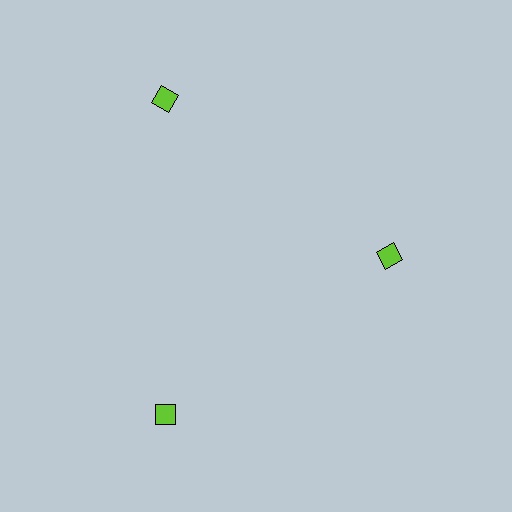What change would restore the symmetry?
The symmetry would be restored by moving it outward, back onto the ring so that all 3 diamonds sit at equal angles and equal distance from the center.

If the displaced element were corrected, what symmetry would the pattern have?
It would have 3-fold rotational symmetry — the pattern would map onto itself every 120 degrees.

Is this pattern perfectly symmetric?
No. The 3 lime diamonds are arranged in a ring, but one element near the 3 o'clock position is pulled inward toward the center, breaking the 3-fold rotational symmetry.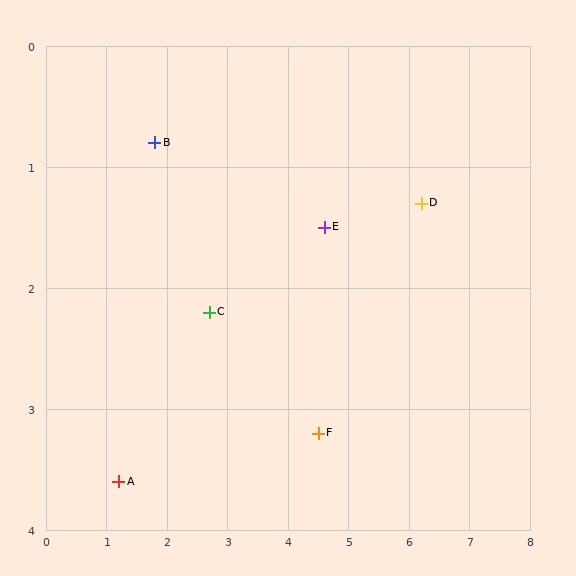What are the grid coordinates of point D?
Point D is at approximately (6.2, 1.3).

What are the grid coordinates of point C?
Point C is at approximately (2.7, 2.2).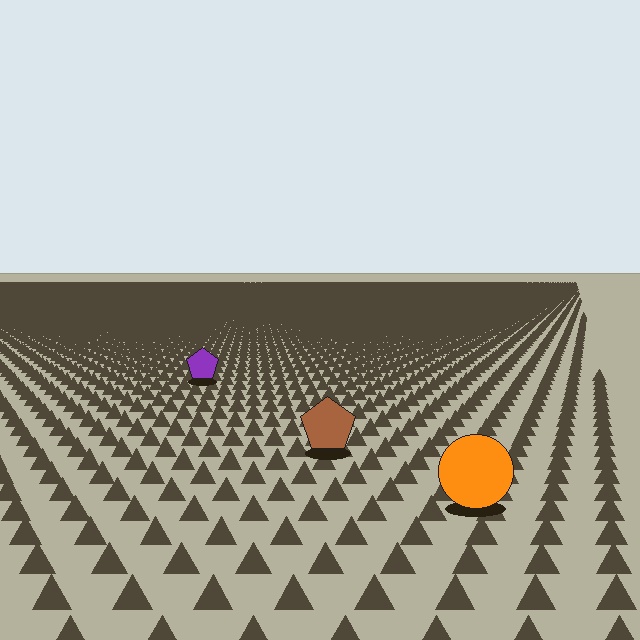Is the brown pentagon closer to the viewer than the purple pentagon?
Yes. The brown pentagon is closer — you can tell from the texture gradient: the ground texture is coarser near it.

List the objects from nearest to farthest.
From nearest to farthest: the orange circle, the brown pentagon, the purple pentagon.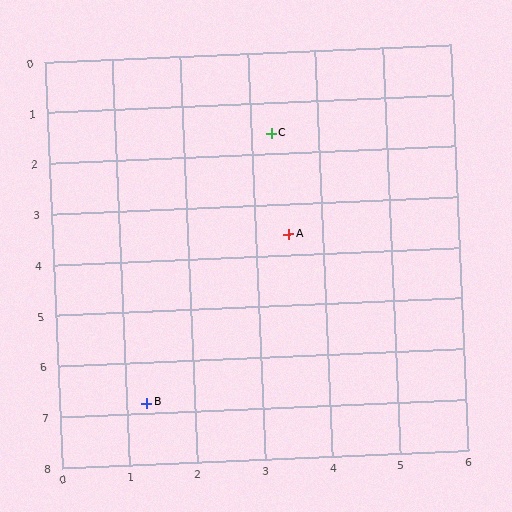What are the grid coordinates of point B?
Point B is at approximately (1.3, 6.8).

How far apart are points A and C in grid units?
Points A and C are about 2.0 grid units apart.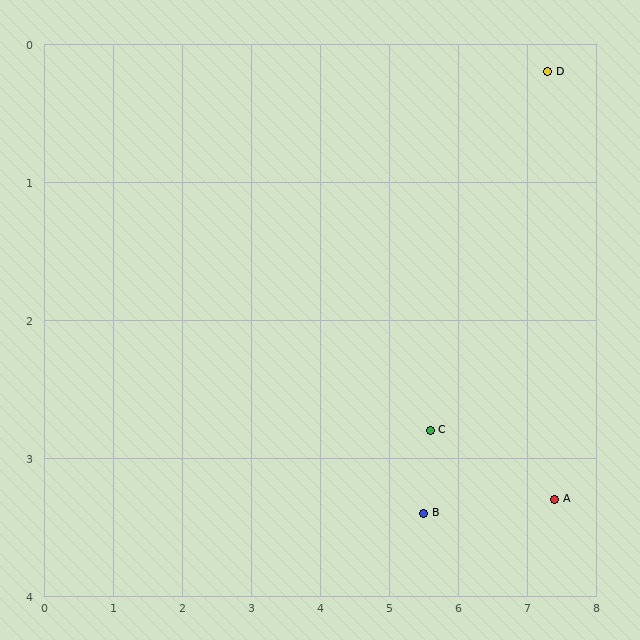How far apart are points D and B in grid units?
Points D and B are about 3.7 grid units apart.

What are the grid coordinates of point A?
Point A is at approximately (7.4, 3.3).